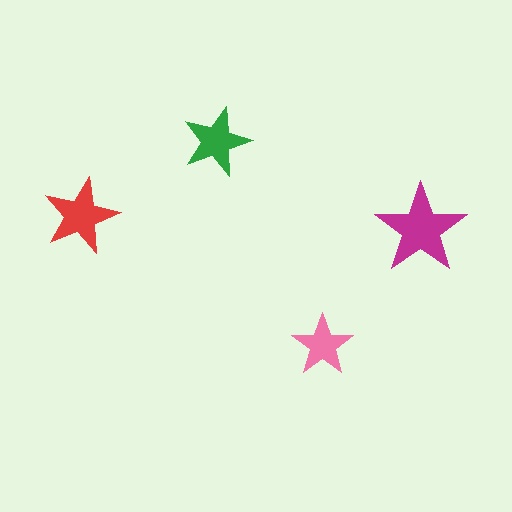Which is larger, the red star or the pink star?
The red one.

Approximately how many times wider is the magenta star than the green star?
About 1.5 times wider.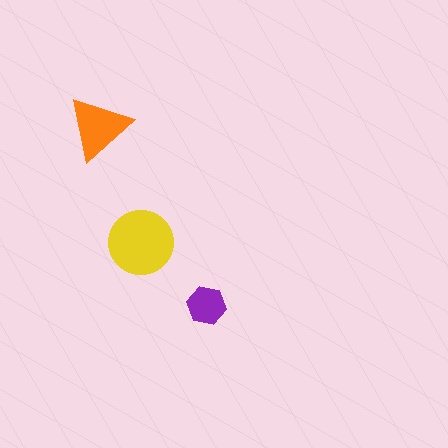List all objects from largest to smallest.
The yellow circle, the orange triangle, the purple hexagon.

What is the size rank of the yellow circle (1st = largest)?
1st.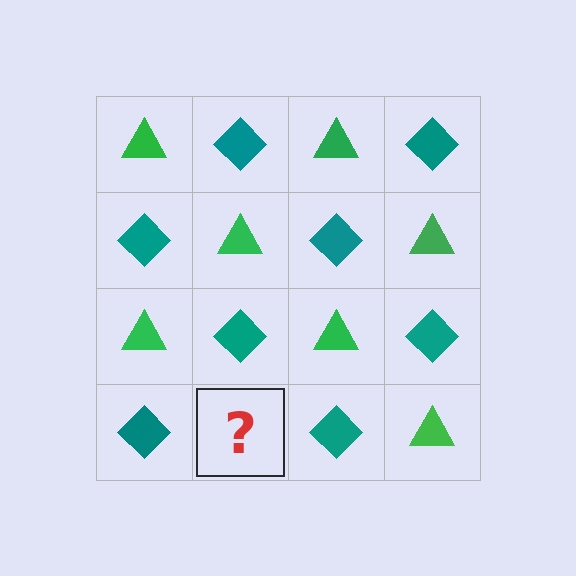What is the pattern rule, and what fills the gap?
The rule is that it alternates green triangle and teal diamond in a checkerboard pattern. The gap should be filled with a green triangle.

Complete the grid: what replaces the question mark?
The question mark should be replaced with a green triangle.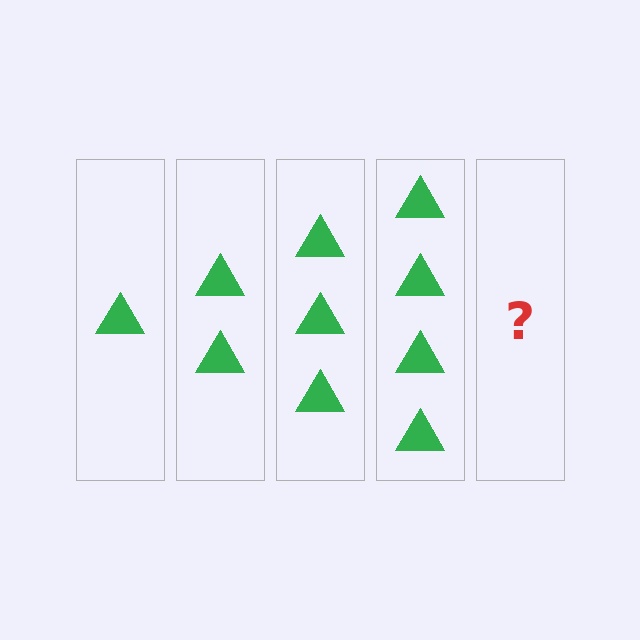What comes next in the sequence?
The next element should be 5 triangles.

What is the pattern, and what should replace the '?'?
The pattern is that each step adds one more triangle. The '?' should be 5 triangles.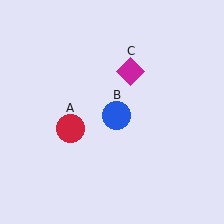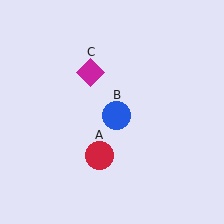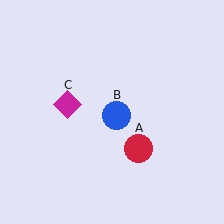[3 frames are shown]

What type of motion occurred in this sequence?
The red circle (object A), magenta diamond (object C) rotated counterclockwise around the center of the scene.